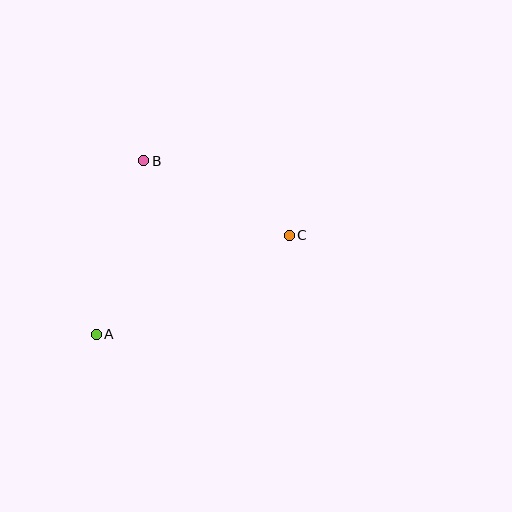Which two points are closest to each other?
Points B and C are closest to each other.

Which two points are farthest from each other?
Points A and C are farthest from each other.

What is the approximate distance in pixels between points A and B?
The distance between A and B is approximately 180 pixels.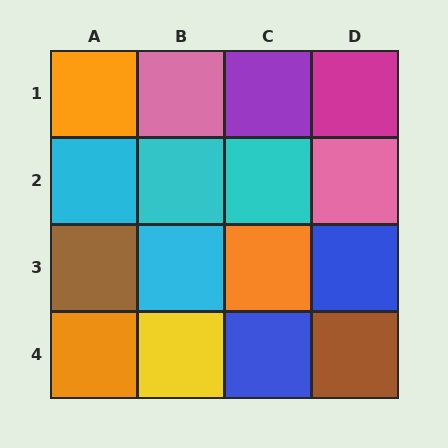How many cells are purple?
1 cell is purple.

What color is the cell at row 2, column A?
Cyan.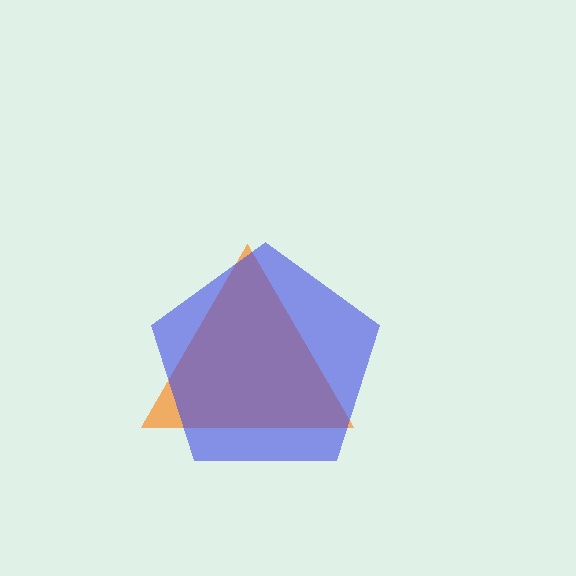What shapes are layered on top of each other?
The layered shapes are: an orange triangle, a blue pentagon.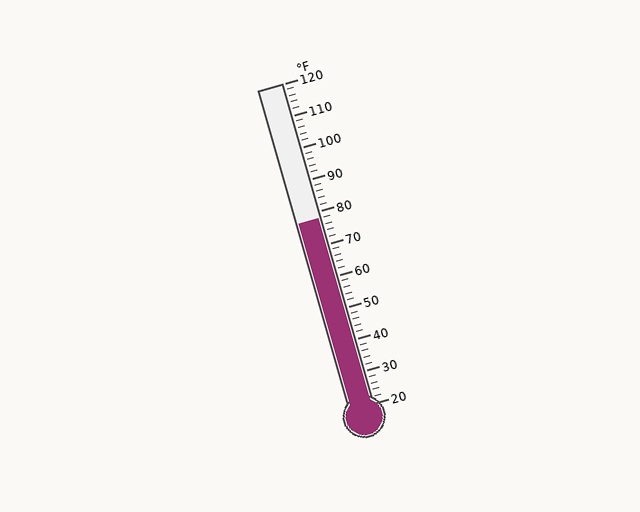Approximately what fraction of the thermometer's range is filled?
The thermometer is filled to approximately 60% of its range.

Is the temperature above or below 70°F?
The temperature is above 70°F.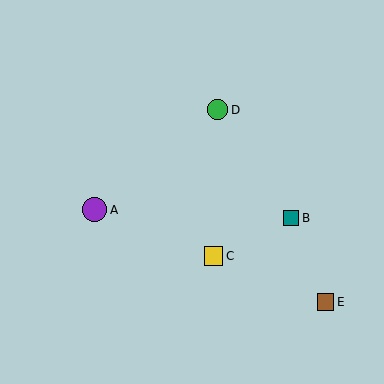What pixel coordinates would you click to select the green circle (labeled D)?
Click at (218, 110) to select the green circle D.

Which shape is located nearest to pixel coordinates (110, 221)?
The purple circle (labeled A) at (95, 210) is nearest to that location.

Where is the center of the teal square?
The center of the teal square is at (291, 218).